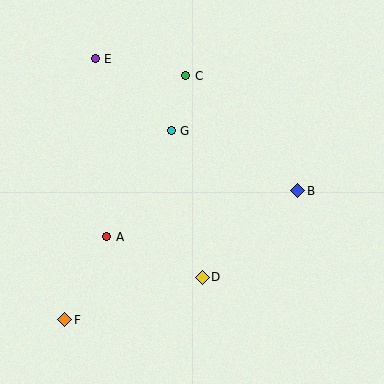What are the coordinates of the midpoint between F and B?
The midpoint between F and B is at (181, 255).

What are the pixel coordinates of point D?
Point D is at (202, 277).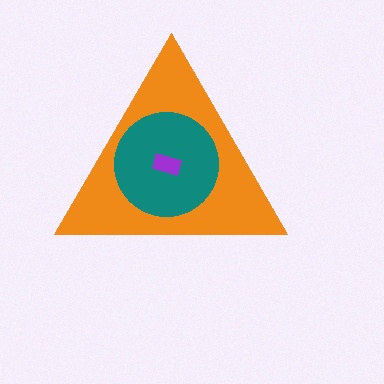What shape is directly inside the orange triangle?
The teal circle.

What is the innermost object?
The purple rectangle.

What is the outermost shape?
The orange triangle.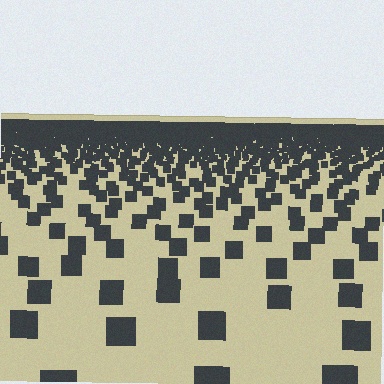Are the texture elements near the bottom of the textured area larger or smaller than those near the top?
Larger. Near the bottom, elements are closer to the viewer and appear at a bigger on-screen size.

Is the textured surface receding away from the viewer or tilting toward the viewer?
The surface is receding away from the viewer. Texture elements get smaller and denser toward the top.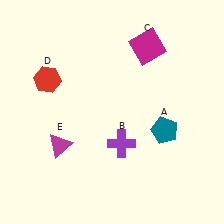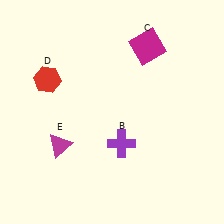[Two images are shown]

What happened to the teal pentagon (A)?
The teal pentagon (A) was removed in Image 2. It was in the bottom-right area of Image 1.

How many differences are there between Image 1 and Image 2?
There is 1 difference between the two images.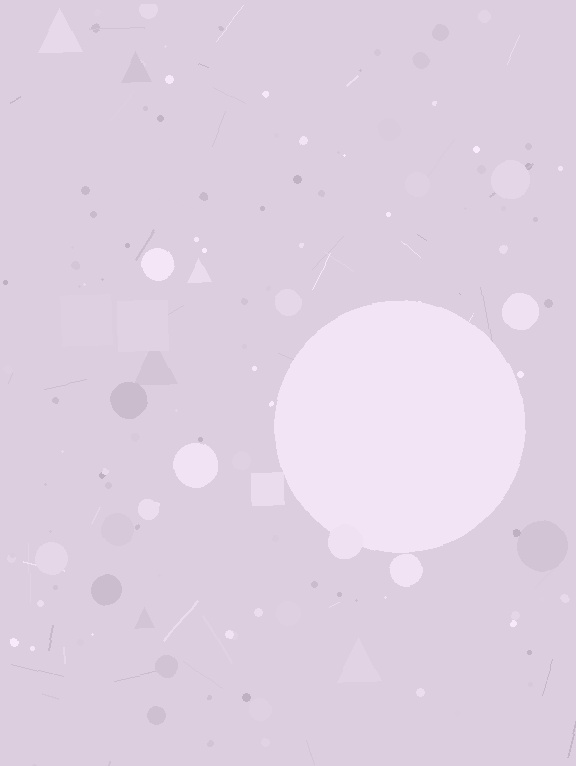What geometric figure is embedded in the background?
A circle is embedded in the background.